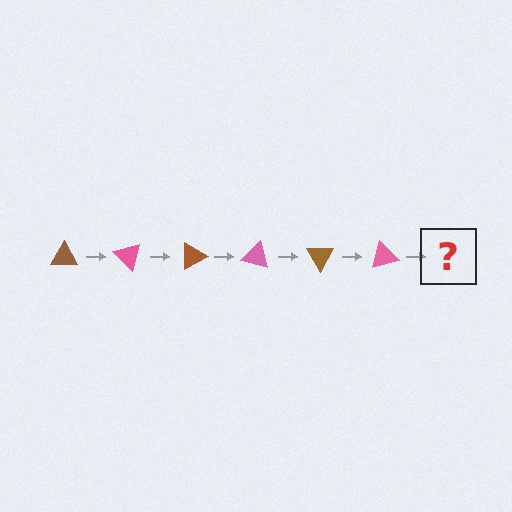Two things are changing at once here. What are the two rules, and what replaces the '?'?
The two rules are that it rotates 45 degrees each step and the color cycles through brown and pink. The '?' should be a brown triangle, rotated 270 degrees from the start.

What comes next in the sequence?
The next element should be a brown triangle, rotated 270 degrees from the start.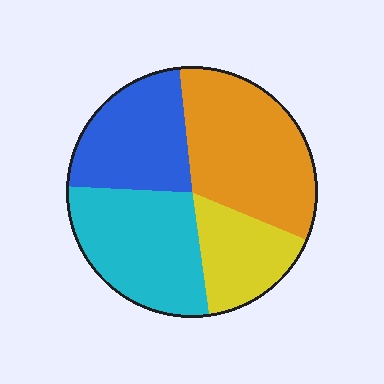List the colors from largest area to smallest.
From largest to smallest: orange, cyan, blue, yellow.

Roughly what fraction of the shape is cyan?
Cyan covers around 30% of the shape.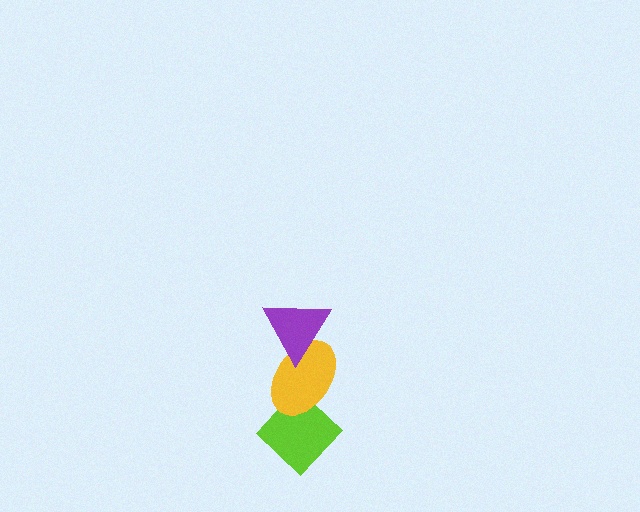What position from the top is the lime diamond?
The lime diamond is 3rd from the top.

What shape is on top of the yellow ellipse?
The purple triangle is on top of the yellow ellipse.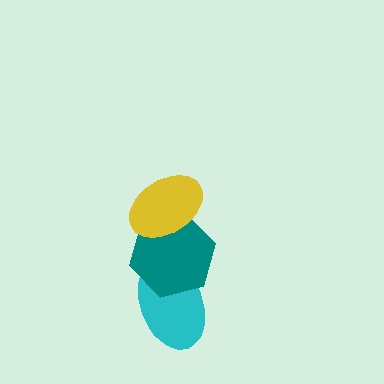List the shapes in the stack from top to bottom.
From top to bottom: the yellow ellipse, the teal hexagon, the cyan ellipse.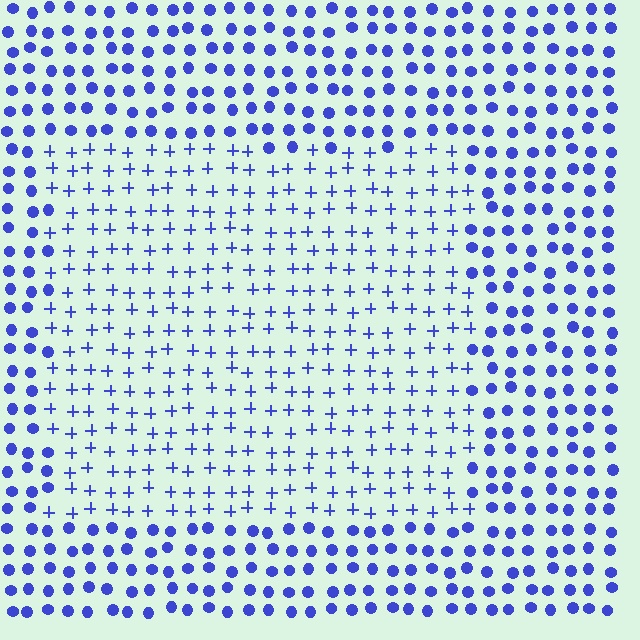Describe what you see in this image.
The image is filled with small blue elements arranged in a uniform grid. A rectangle-shaped region contains plus signs, while the surrounding area contains circles. The boundary is defined purely by the change in element shape.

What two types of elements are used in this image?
The image uses plus signs inside the rectangle region and circles outside it.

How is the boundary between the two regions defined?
The boundary is defined by a change in element shape: plus signs inside vs. circles outside. All elements share the same color and spacing.